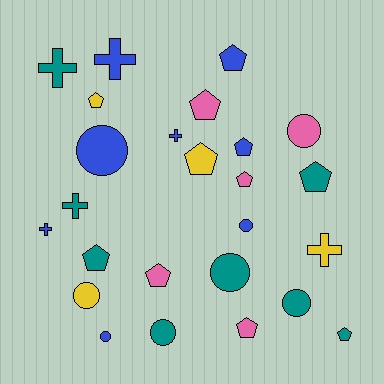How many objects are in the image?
There are 25 objects.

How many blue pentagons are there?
There are 2 blue pentagons.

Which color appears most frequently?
Blue, with 8 objects.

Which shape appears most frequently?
Pentagon, with 11 objects.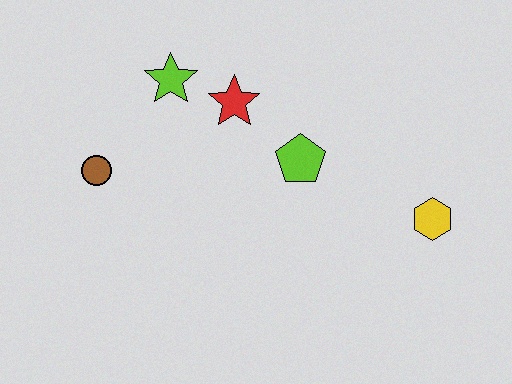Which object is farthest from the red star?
The yellow hexagon is farthest from the red star.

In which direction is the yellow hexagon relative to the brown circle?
The yellow hexagon is to the right of the brown circle.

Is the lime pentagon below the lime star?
Yes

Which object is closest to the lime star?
The red star is closest to the lime star.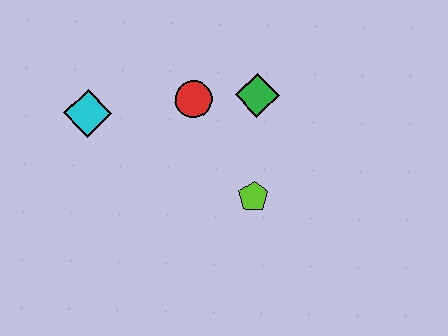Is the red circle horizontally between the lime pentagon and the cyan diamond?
Yes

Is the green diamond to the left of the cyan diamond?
No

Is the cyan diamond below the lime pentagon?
No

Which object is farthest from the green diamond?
The cyan diamond is farthest from the green diamond.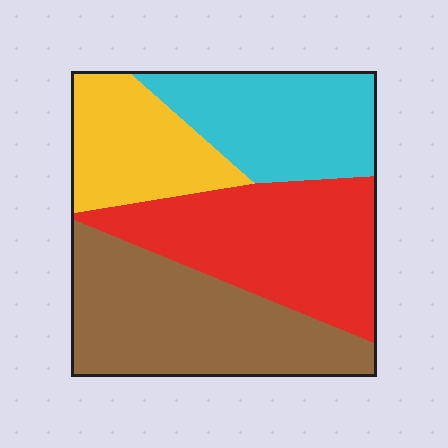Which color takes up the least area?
Yellow, at roughly 15%.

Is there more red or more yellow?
Red.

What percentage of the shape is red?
Red takes up about one third (1/3) of the shape.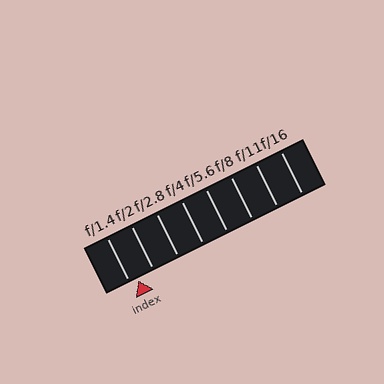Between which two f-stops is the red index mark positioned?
The index mark is between f/1.4 and f/2.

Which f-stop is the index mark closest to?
The index mark is closest to f/1.4.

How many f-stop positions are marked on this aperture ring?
There are 8 f-stop positions marked.